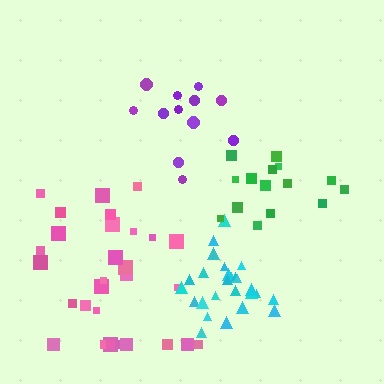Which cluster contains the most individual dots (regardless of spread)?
Pink (30).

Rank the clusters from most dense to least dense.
cyan, green, purple, pink.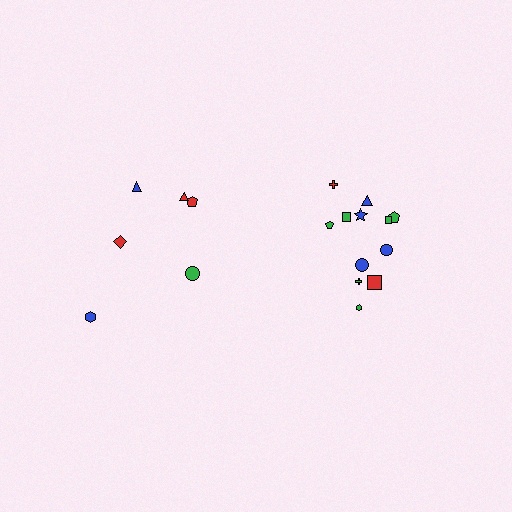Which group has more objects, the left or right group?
The right group.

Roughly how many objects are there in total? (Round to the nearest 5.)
Roughly 20 objects in total.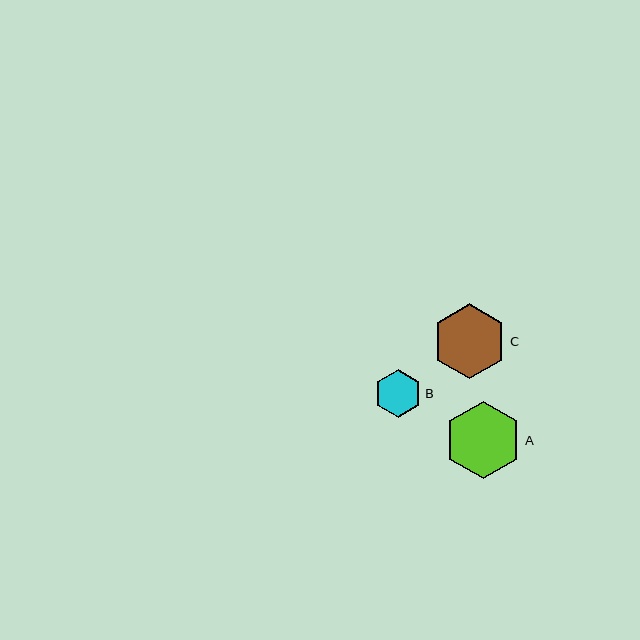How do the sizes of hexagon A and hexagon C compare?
Hexagon A and hexagon C are approximately the same size.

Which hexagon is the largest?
Hexagon A is the largest with a size of approximately 77 pixels.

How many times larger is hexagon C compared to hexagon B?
Hexagon C is approximately 1.6 times the size of hexagon B.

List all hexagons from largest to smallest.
From largest to smallest: A, C, B.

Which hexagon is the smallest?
Hexagon B is the smallest with a size of approximately 47 pixels.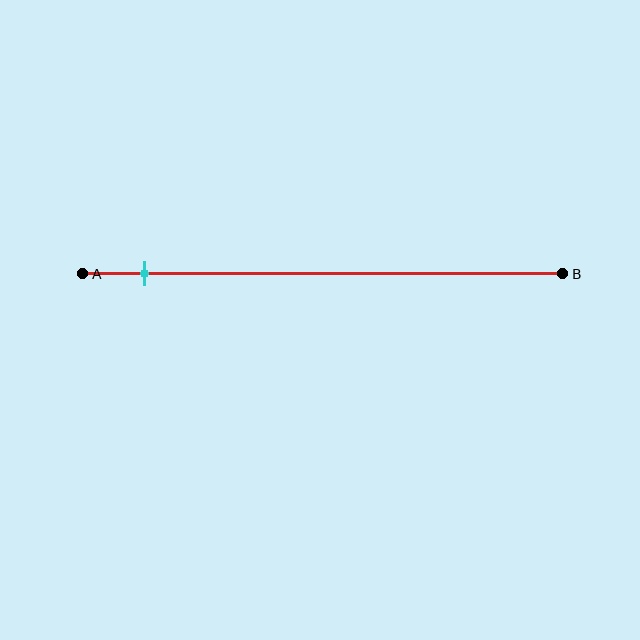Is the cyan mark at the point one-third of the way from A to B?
No, the mark is at about 15% from A, not at the 33% one-third point.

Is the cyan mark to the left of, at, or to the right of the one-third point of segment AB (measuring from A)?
The cyan mark is to the left of the one-third point of segment AB.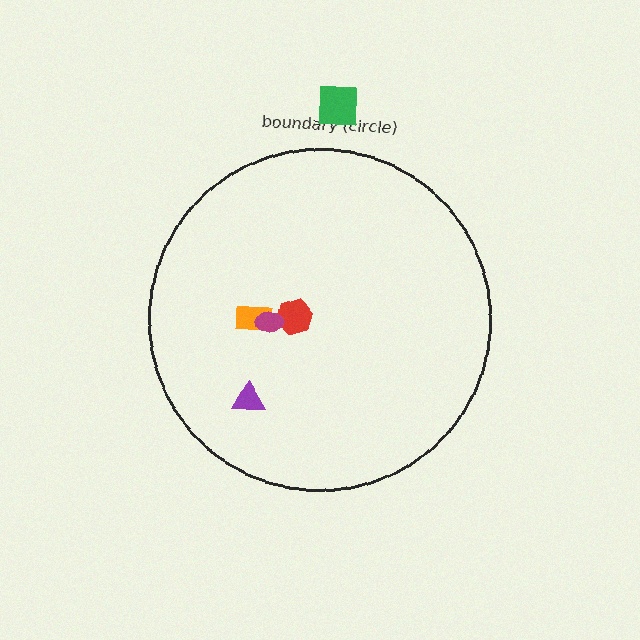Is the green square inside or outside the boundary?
Outside.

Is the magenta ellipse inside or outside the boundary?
Inside.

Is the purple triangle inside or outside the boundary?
Inside.